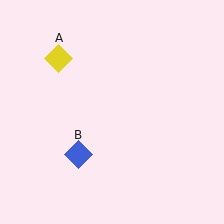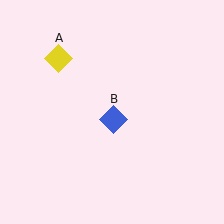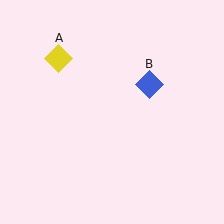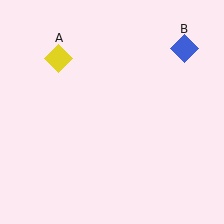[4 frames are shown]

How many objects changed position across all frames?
1 object changed position: blue diamond (object B).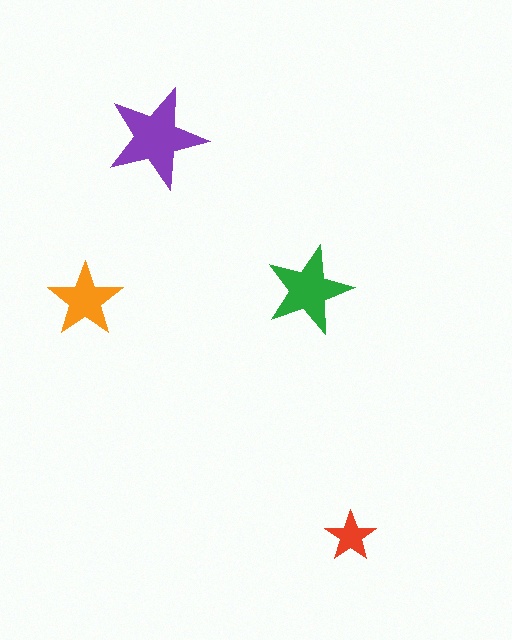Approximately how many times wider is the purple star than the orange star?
About 1.5 times wider.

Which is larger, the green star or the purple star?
The purple one.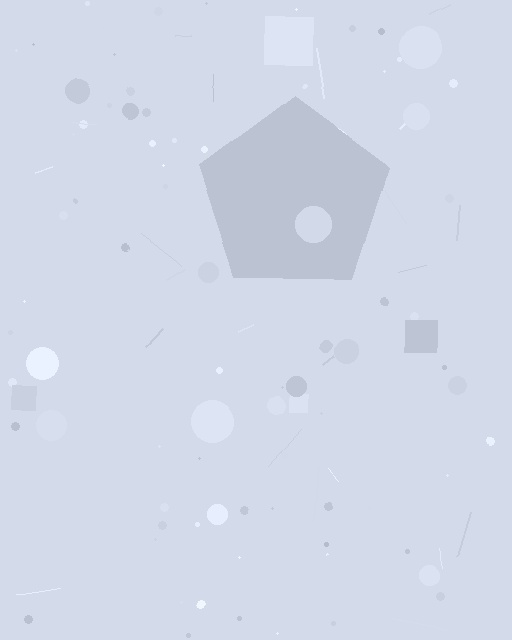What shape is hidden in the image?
A pentagon is hidden in the image.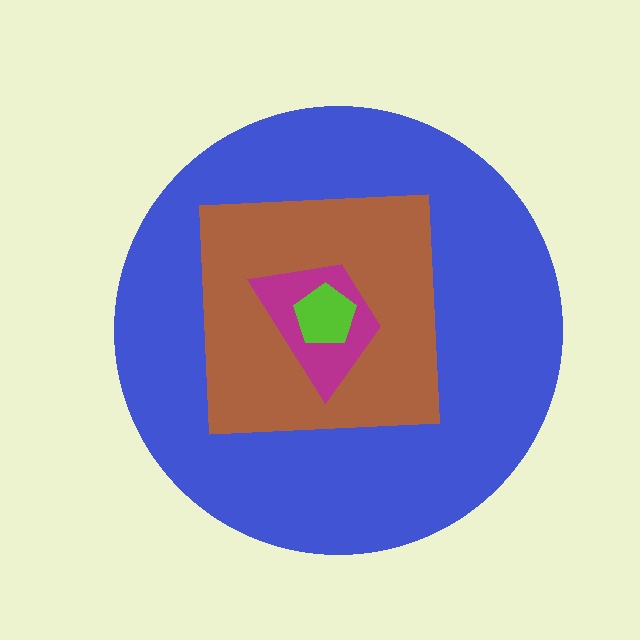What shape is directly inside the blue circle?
The brown square.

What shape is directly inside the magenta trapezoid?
The lime pentagon.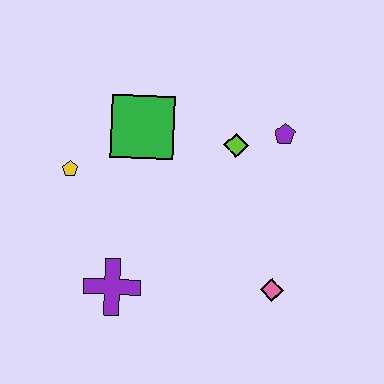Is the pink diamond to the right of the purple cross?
Yes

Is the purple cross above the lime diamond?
No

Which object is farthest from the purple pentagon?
The purple cross is farthest from the purple pentagon.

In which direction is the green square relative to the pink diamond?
The green square is above the pink diamond.